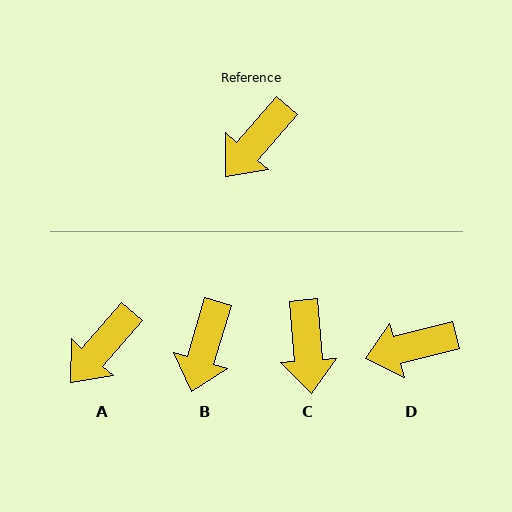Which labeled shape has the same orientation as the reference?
A.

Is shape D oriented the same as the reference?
No, it is off by about 34 degrees.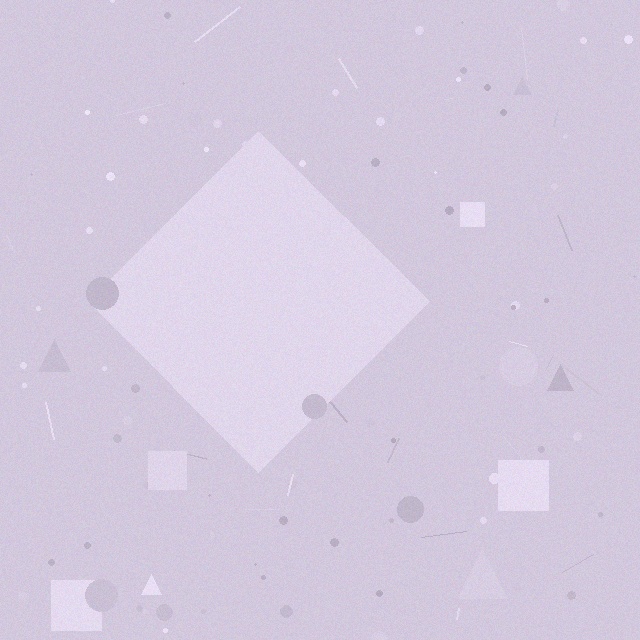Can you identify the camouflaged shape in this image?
The camouflaged shape is a diamond.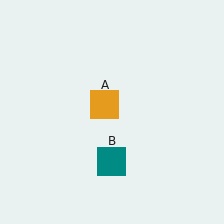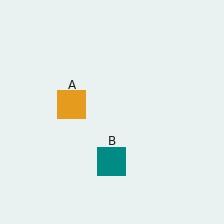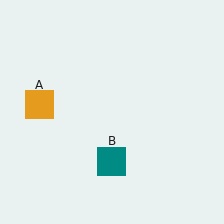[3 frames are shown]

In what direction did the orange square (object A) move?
The orange square (object A) moved left.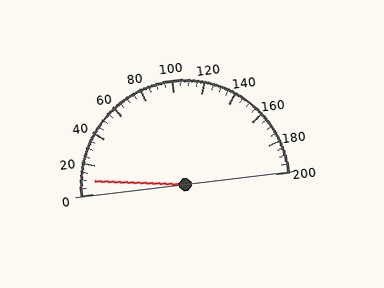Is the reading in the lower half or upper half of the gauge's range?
The reading is in the lower half of the range (0 to 200).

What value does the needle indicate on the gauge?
The needle indicates approximately 10.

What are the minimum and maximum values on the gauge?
The gauge ranges from 0 to 200.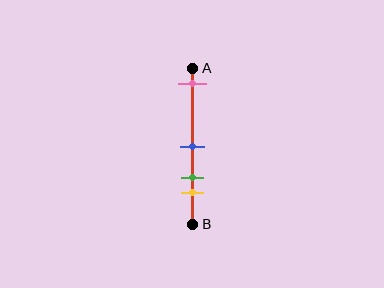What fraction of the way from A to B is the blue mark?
The blue mark is approximately 50% (0.5) of the way from A to B.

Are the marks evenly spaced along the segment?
No, the marks are not evenly spaced.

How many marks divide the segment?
There are 4 marks dividing the segment.